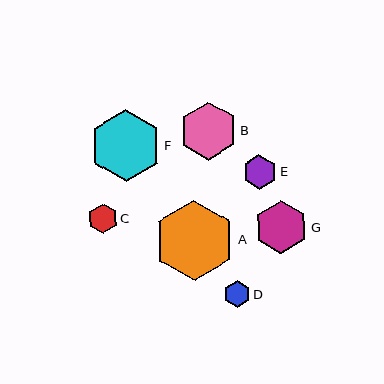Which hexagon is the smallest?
Hexagon D is the smallest with a size of approximately 26 pixels.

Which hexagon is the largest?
Hexagon A is the largest with a size of approximately 80 pixels.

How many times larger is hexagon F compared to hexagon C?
Hexagon F is approximately 2.4 times the size of hexagon C.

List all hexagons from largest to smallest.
From largest to smallest: A, F, B, G, E, C, D.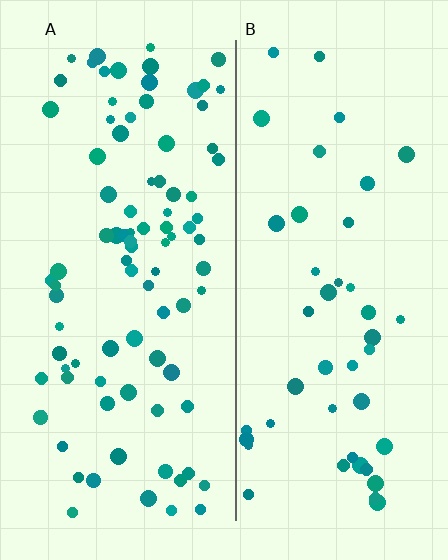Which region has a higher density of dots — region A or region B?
A (the left).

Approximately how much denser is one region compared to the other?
Approximately 2.0× — region A over region B.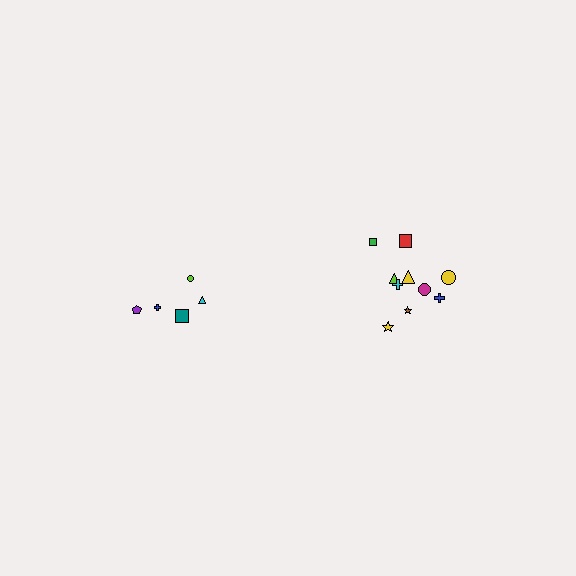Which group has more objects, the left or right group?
The right group.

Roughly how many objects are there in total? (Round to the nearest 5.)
Roughly 15 objects in total.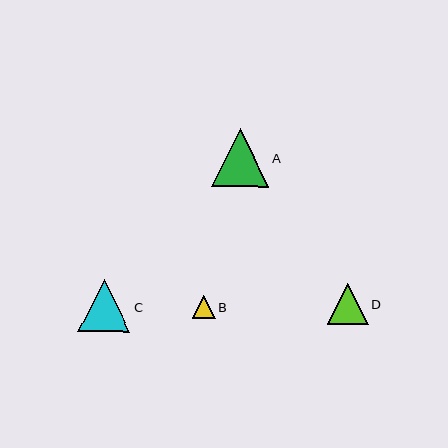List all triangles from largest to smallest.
From largest to smallest: A, C, D, B.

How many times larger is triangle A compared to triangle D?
Triangle A is approximately 1.4 times the size of triangle D.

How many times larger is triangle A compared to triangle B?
Triangle A is approximately 2.5 times the size of triangle B.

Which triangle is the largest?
Triangle A is the largest with a size of approximately 57 pixels.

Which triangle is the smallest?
Triangle B is the smallest with a size of approximately 23 pixels.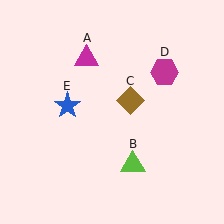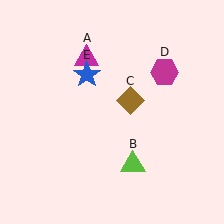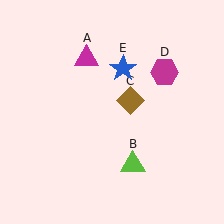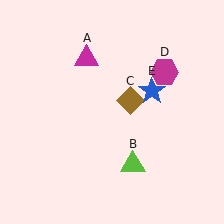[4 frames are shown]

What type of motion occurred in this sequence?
The blue star (object E) rotated clockwise around the center of the scene.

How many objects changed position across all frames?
1 object changed position: blue star (object E).